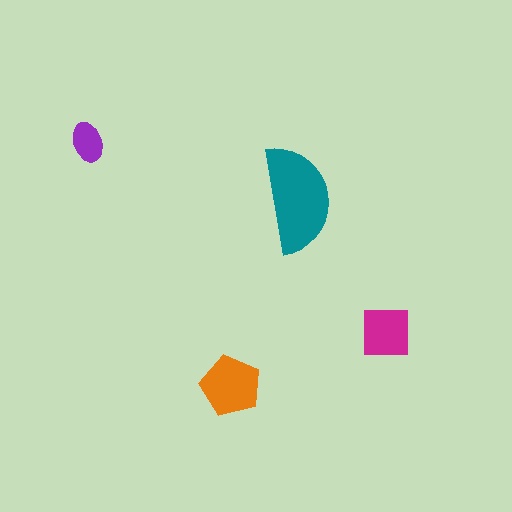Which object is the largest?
The teal semicircle.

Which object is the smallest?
The purple ellipse.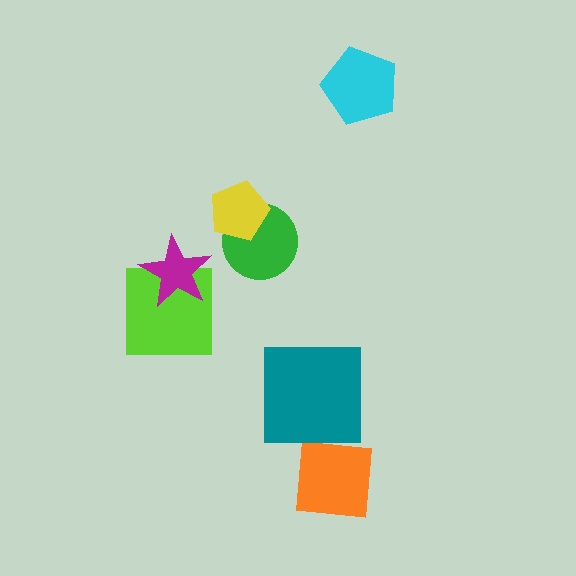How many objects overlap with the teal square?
0 objects overlap with the teal square.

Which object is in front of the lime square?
The magenta star is in front of the lime square.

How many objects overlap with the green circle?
1 object overlaps with the green circle.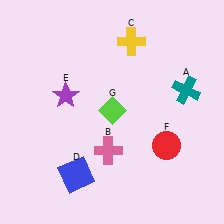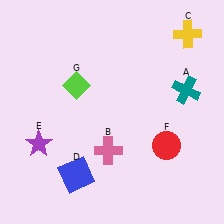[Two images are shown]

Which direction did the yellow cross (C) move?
The yellow cross (C) moved right.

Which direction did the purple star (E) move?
The purple star (E) moved down.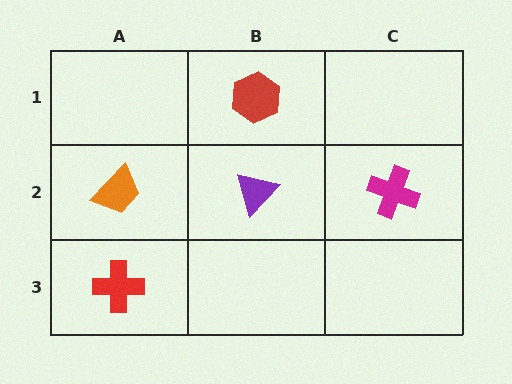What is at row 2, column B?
A purple triangle.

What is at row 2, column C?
A magenta cross.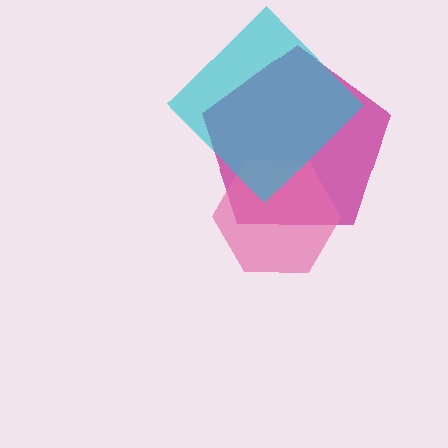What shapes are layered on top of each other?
The layered shapes are: a magenta pentagon, a pink hexagon, a cyan diamond.